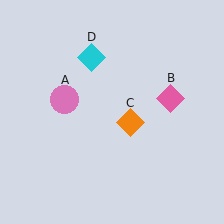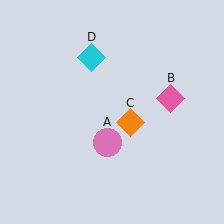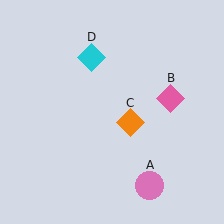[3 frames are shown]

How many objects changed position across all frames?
1 object changed position: pink circle (object A).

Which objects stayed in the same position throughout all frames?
Pink diamond (object B) and orange diamond (object C) and cyan diamond (object D) remained stationary.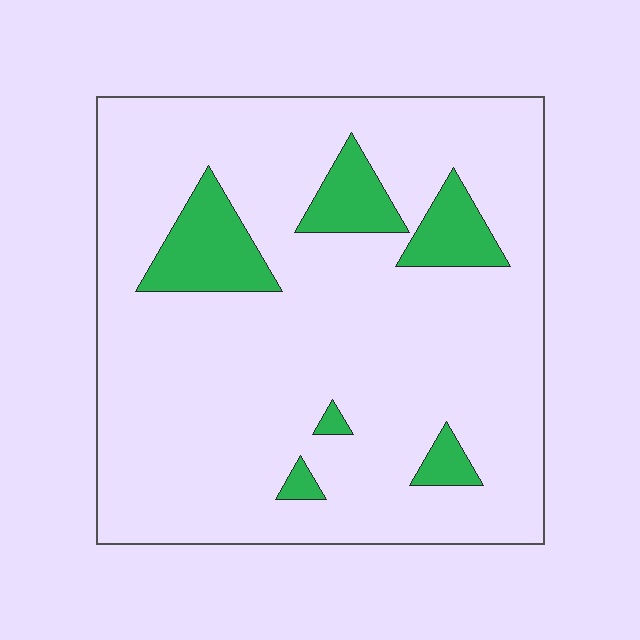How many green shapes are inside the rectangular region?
6.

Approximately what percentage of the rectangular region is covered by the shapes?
Approximately 15%.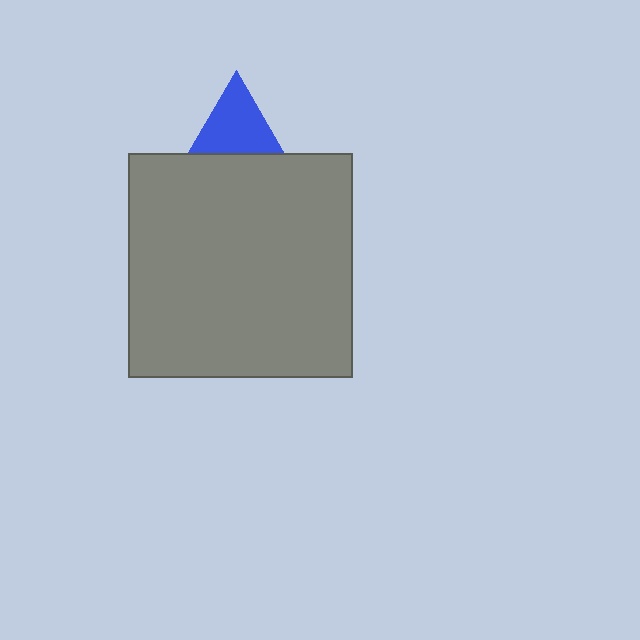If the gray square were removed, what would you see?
You would see the complete blue triangle.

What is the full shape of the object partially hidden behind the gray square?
The partially hidden object is a blue triangle.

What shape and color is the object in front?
The object in front is a gray square.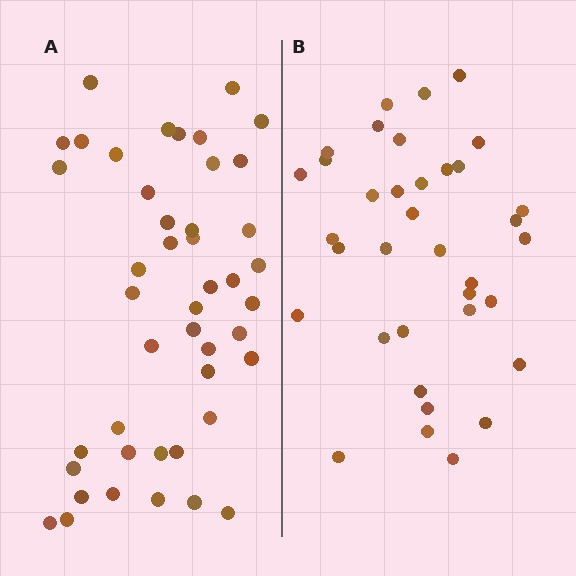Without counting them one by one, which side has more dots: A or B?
Region A (the left region) has more dots.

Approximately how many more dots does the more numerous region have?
Region A has roughly 8 or so more dots than region B.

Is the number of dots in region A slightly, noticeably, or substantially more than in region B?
Region A has noticeably more, but not dramatically so. The ratio is roughly 1.2 to 1.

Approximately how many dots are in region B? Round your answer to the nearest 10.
About 40 dots. (The exact count is 36, which rounds to 40.)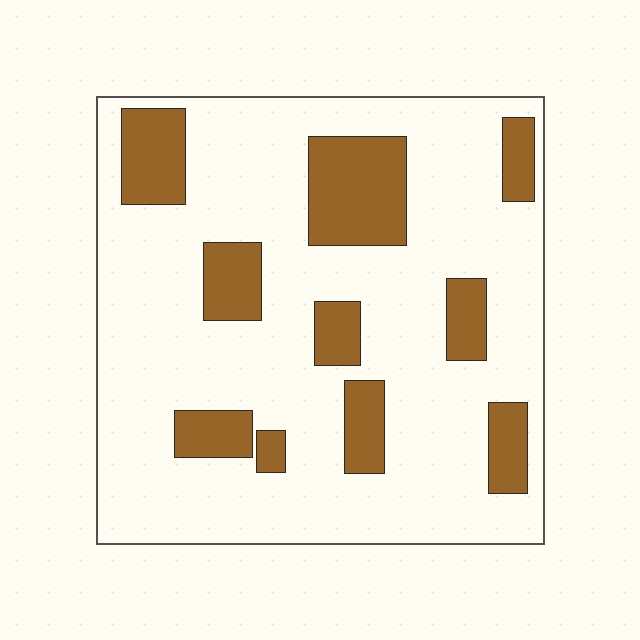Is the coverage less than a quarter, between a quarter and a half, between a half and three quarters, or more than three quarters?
Less than a quarter.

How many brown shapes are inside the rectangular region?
10.